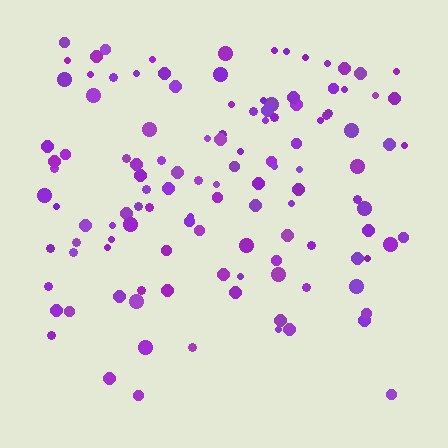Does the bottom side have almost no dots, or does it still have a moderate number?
Still a moderate number, just noticeably fewer than the top.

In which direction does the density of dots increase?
From bottom to top, with the top side densest.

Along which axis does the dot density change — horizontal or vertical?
Vertical.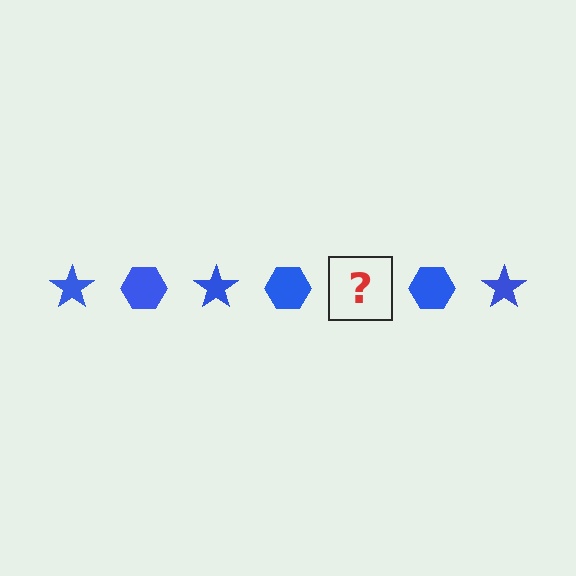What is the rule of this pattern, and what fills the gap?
The rule is that the pattern cycles through star, hexagon shapes in blue. The gap should be filled with a blue star.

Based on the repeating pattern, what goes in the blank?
The blank should be a blue star.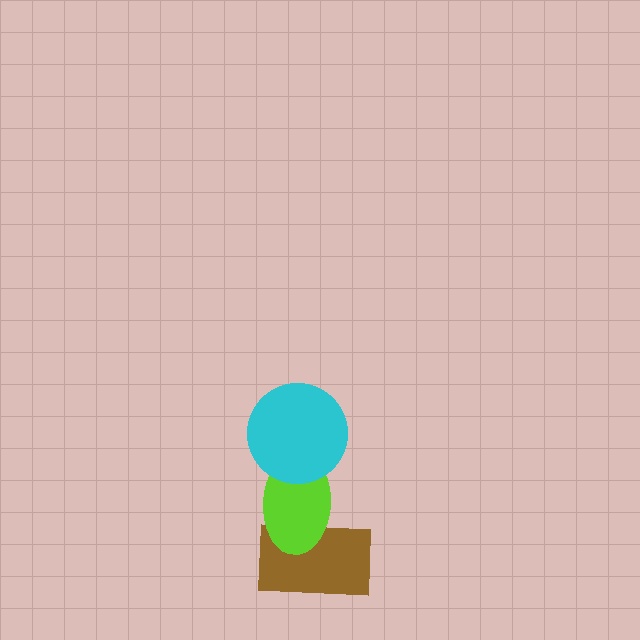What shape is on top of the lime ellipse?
The cyan circle is on top of the lime ellipse.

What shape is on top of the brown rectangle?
The lime ellipse is on top of the brown rectangle.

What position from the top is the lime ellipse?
The lime ellipse is 2nd from the top.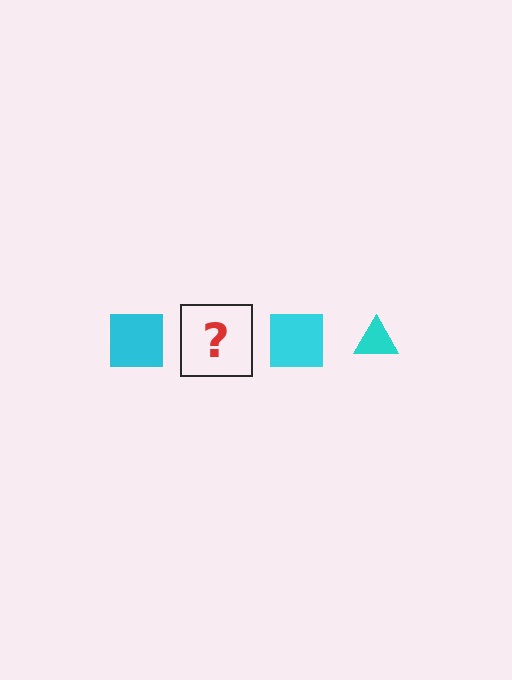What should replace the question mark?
The question mark should be replaced with a cyan triangle.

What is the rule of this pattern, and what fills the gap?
The rule is that the pattern cycles through square, triangle shapes in cyan. The gap should be filled with a cyan triangle.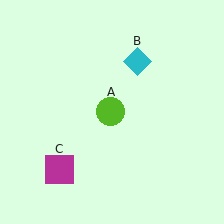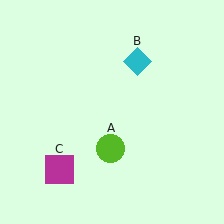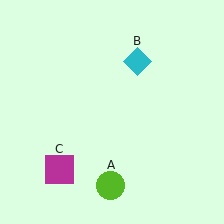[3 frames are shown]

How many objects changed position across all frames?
1 object changed position: lime circle (object A).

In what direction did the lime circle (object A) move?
The lime circle (object A) moved down.